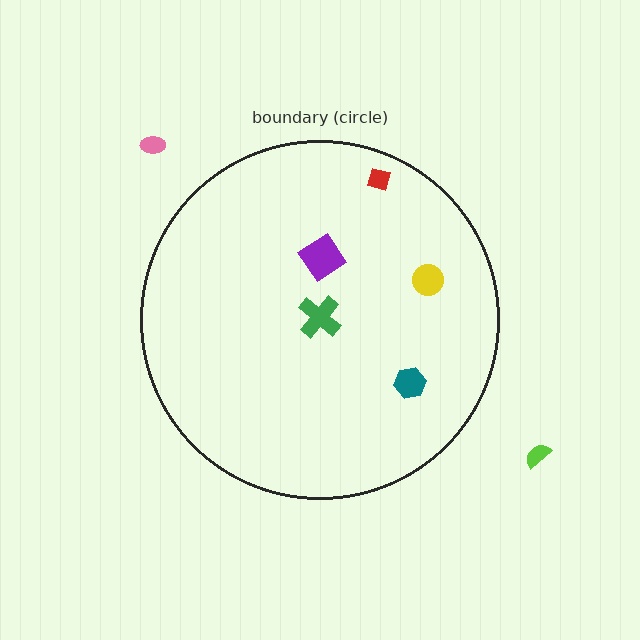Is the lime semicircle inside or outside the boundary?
Outside.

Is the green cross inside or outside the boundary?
Inside.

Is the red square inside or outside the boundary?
Inside.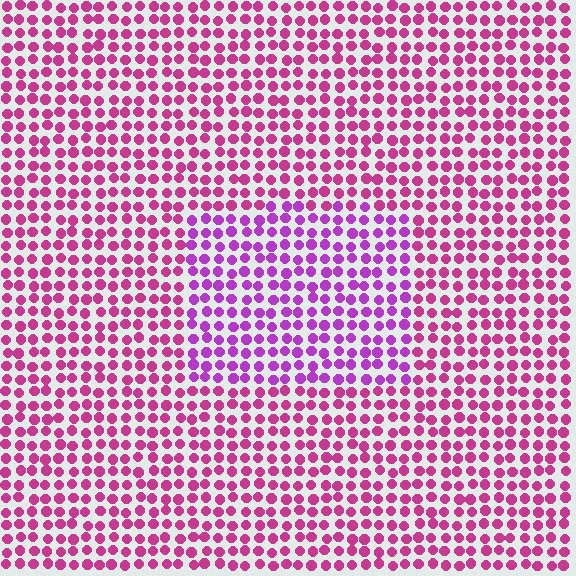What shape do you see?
I see a rectangle.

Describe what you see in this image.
The image is filled with small magenta elements in a uniform arrangement. A rectangle-shaped region is visible where the elements are tinted to a slightly different hue, forming a subtle color boundary.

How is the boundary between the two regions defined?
The boundary is defined purely by a slight shift in hue (about 31 degrees). Spacing, size, and orientation are identical on both sides.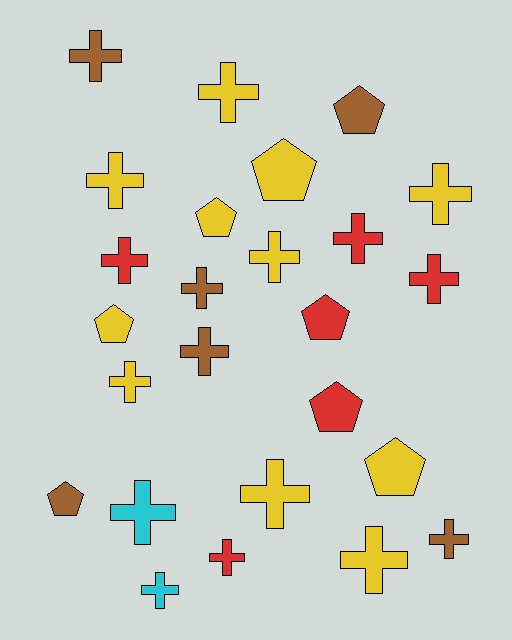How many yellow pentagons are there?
There are 4 yellow pentagons.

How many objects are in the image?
There are 25 objects.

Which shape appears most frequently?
Cross, with 17 objects.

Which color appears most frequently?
Yellow, with 11 objects.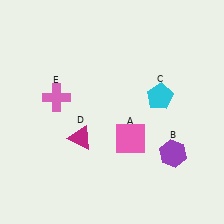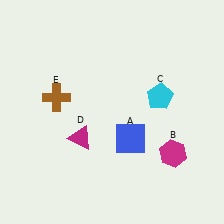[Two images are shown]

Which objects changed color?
A changed from pink to blue. B changed from purple to magenta. E changed from pink to brown.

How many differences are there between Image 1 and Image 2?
There are 3 differences between the two images.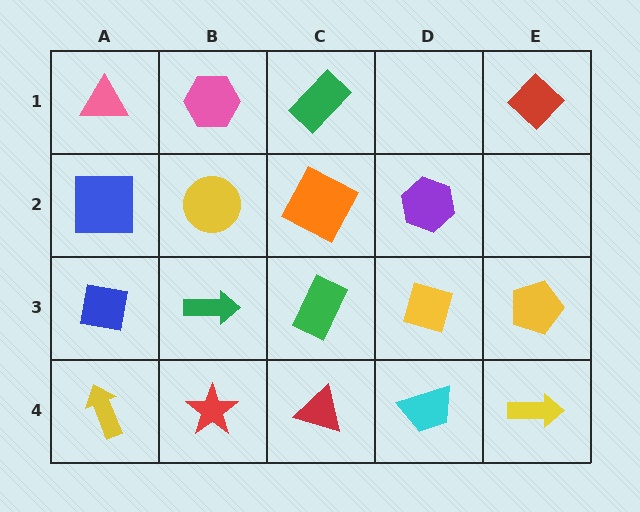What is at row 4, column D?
A cyan trapezoid.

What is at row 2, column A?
A blue square.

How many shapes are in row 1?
4 shapes.